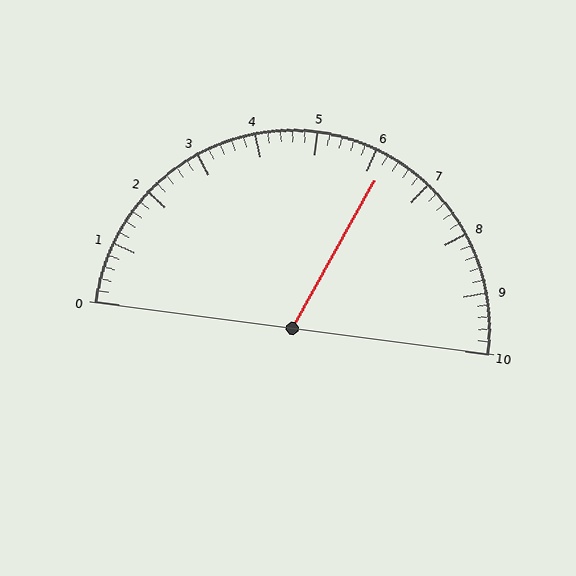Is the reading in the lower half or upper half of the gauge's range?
The reading is in the upper half of the range (0 to 10).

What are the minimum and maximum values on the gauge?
The gauge ranges from 0 to 10.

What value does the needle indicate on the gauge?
The needle indicates approximately 6.2.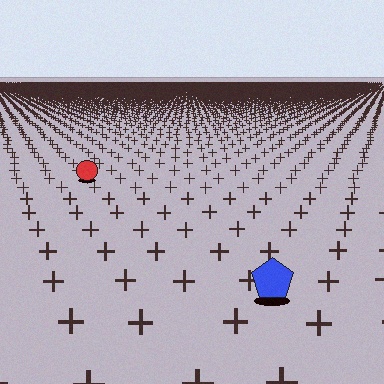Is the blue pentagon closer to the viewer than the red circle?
Yes. The blue pentagon is closer — you can tell from the texture gradient: the ground texture is coarser near it.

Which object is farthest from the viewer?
The red circle is farthest from the viewer. It appears smaller and the ground texture around it is denser.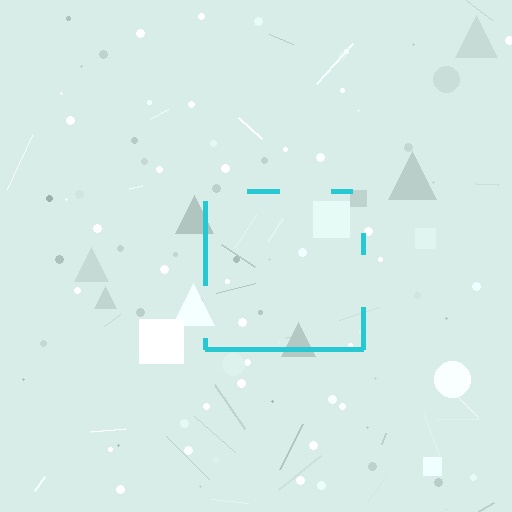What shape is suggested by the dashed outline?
The dashed outline suggests a square.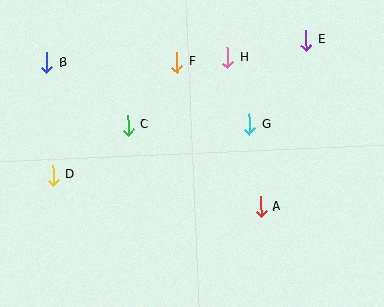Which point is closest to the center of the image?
Point G at (250, 124) is closest to the center.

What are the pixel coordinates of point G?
Point G is at (250, 124).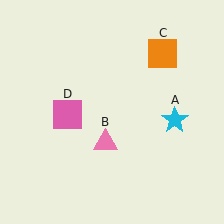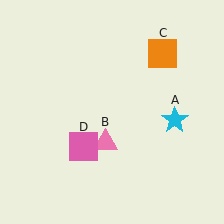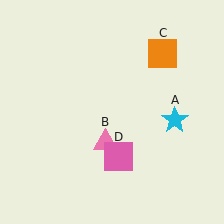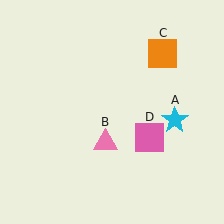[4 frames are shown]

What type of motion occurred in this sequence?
The pink square (object D) rotated counterclockwise around the center of the scene.